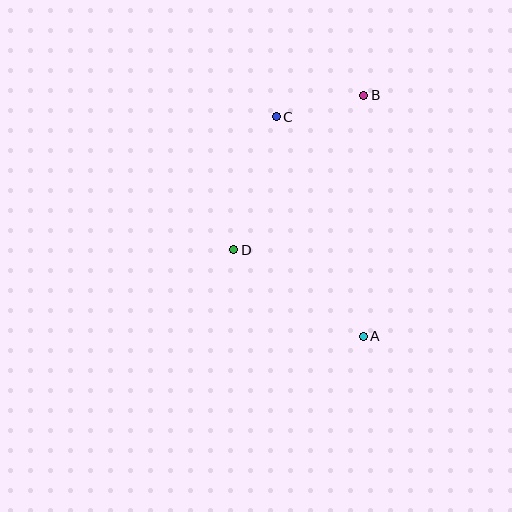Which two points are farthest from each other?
Points A and B are farthest from each other.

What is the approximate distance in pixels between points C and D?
The distance between C and D is approximately 140 pixels.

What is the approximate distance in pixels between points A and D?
The distance between A and D is approximately 155 pixels.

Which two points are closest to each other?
Points B and C are closest to each other.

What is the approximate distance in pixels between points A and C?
The distance between A and C is approximately 236 pixels.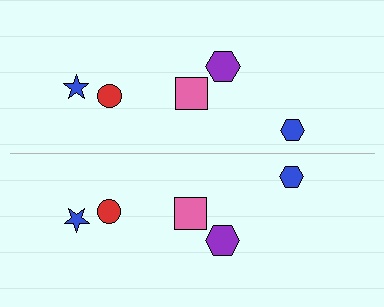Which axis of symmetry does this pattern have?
The pattern has a horizontal axis of symmetry running through the center of the image.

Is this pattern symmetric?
Yes, this pattern has bilateral (reflection) symmetry.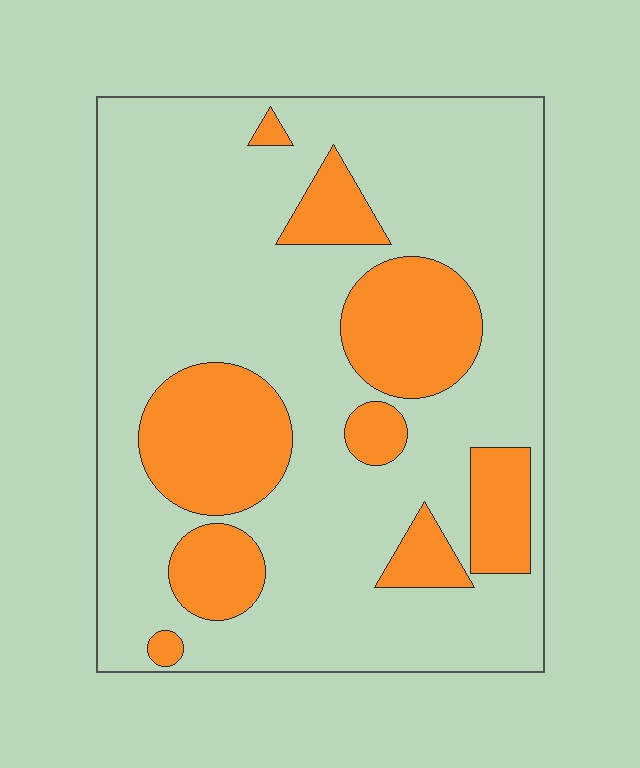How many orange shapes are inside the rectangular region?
9.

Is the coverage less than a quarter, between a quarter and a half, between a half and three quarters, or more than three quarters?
Between a quarter and a half.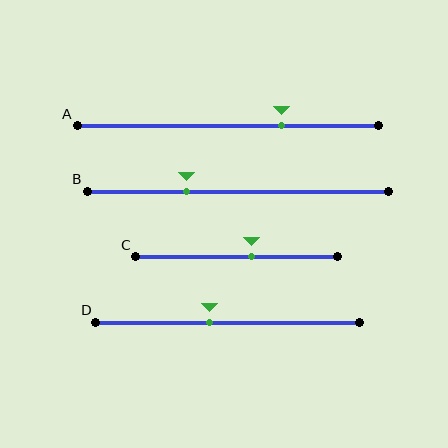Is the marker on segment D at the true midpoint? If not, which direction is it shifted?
No, the marker on segment D is shifted to the left by about 7% of the segment length.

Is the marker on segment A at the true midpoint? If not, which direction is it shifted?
No, the marker on segment A is shifted to the right by about 18% of the segment length.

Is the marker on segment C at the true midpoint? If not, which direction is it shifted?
No, the marker on segment C is shifted to the right by about 7% of the segment length.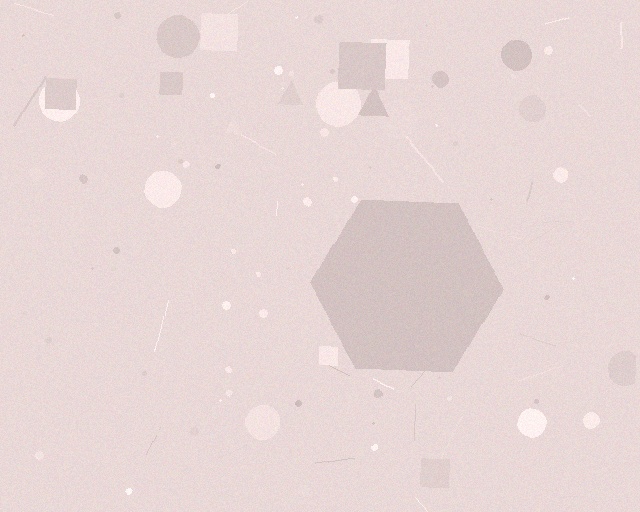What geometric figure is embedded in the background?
A hexagon is embedded in the background.